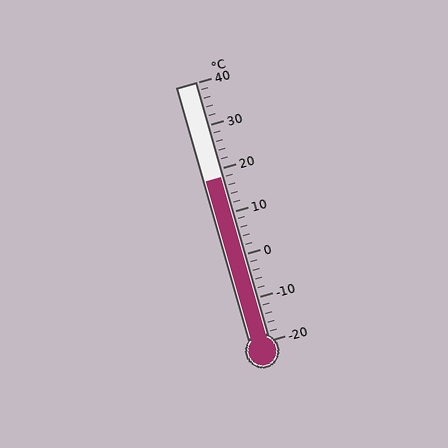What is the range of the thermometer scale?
The thermometer scale ranges from -20°C to 40°C.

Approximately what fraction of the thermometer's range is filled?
The thermometer is filled to approximately 65% of its range.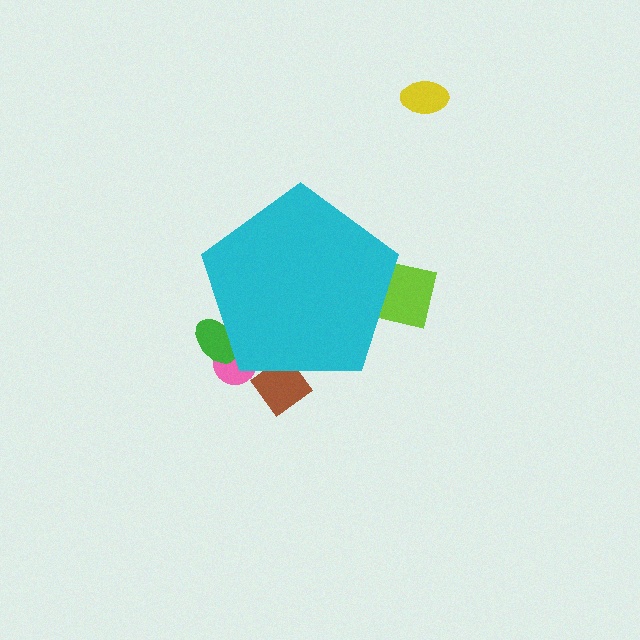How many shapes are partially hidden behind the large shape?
4 shapes are partially hidden.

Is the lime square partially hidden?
Yes, the lime square is partially hidden behind the cyan pentagon.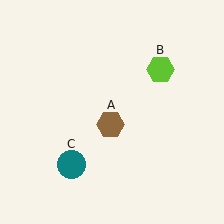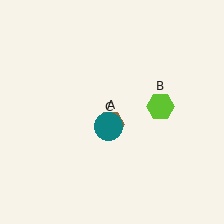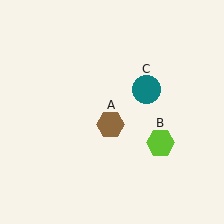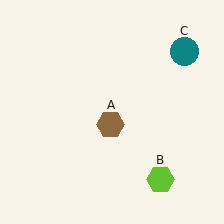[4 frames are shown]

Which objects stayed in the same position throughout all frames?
Brown hexagon (object A) remained stationary.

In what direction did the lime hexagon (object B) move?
The lime hexagon (object B) moved down.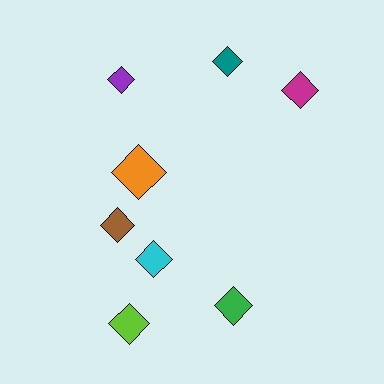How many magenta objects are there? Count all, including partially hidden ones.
There is 1 magenta object.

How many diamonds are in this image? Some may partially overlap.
There are 8 diamonds.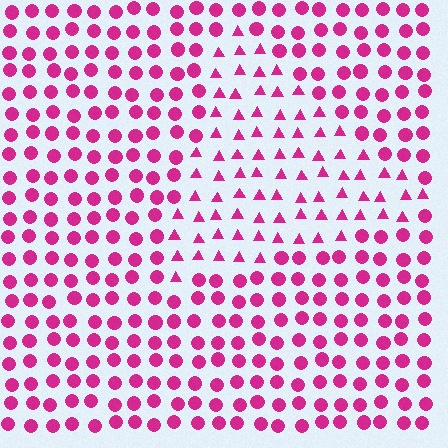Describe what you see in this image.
The image is filled with small magenta elements arranged in a uniform grid. A triangle-shaped region contains triangles, while the surrounding area contains circles. The boundary is defined purely by the change in element shape.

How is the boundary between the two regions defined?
The boundary is defined by a change in element shape: triangles inside vs. circles outside. All elements share the same color and spacing.